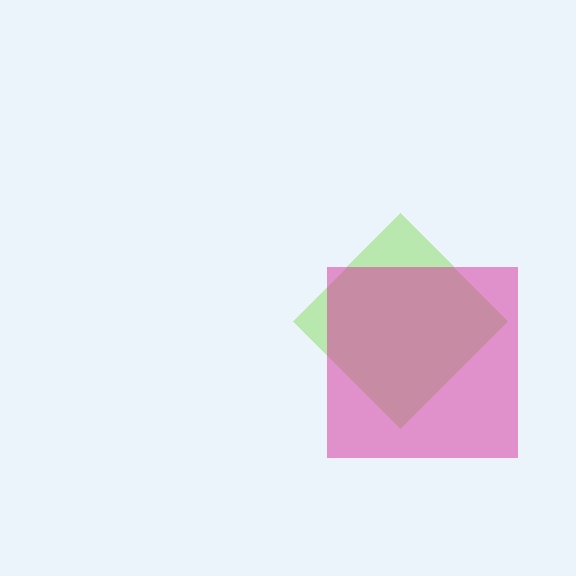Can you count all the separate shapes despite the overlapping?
Yes, there are 2 separate shapes.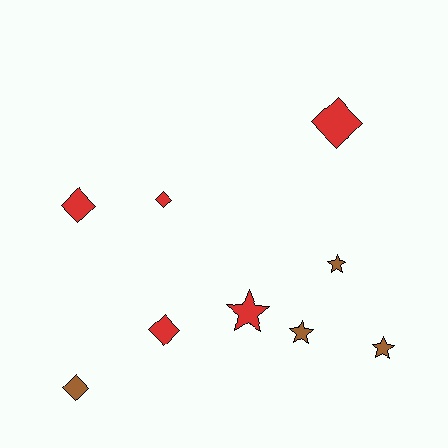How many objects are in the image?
There are 9 objects.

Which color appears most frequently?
Red, with 5 objects.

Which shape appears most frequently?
Diamond, with 5 objects.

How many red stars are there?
There is 1 red star.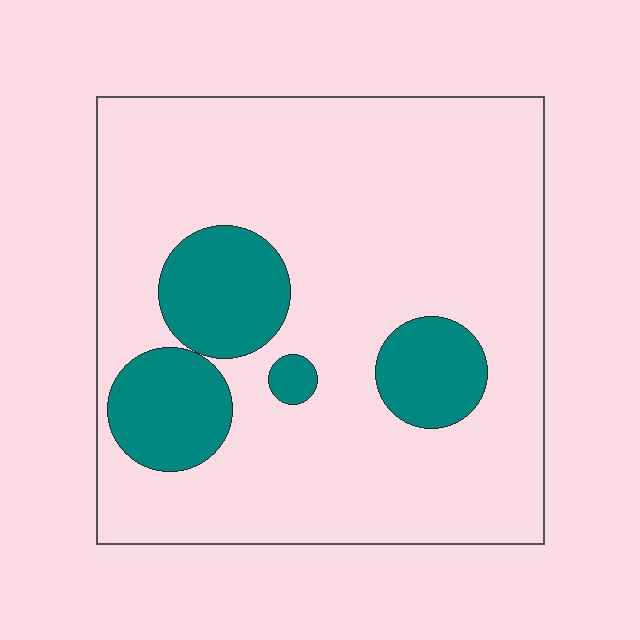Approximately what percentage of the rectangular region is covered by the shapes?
Approximately 20%.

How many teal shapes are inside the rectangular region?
4.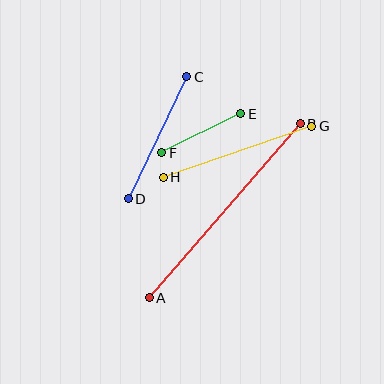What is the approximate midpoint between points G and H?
The midpoint is at approximately (238, 152) pixels.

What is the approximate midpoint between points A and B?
The midpoint is at approximately (225, 211) pixels.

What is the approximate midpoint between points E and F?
The midpoint is at approximately (201, 133) pixels.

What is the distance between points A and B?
The distance is approximately 231 pixels.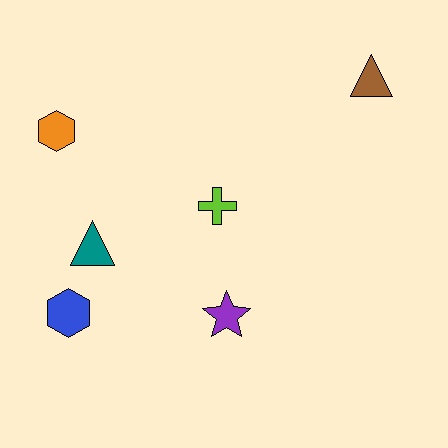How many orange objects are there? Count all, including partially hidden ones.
There is 1 orange object.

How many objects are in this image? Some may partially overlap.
There are 6 objects.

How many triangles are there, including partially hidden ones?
There are 2 triangles.